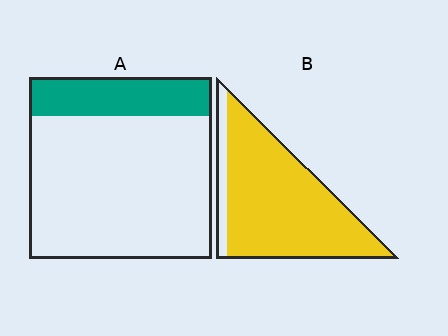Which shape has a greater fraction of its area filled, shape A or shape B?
Shape B.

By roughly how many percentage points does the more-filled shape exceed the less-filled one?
By roughly 65 percentage points (B over A).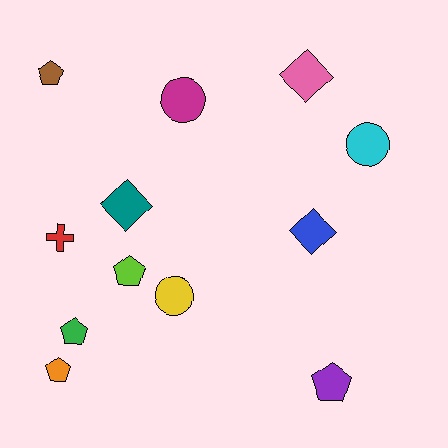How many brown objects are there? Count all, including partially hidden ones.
There is 1 brown object.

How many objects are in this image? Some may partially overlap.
There are 12 objects.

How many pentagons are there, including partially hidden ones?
There are 5 pentagons.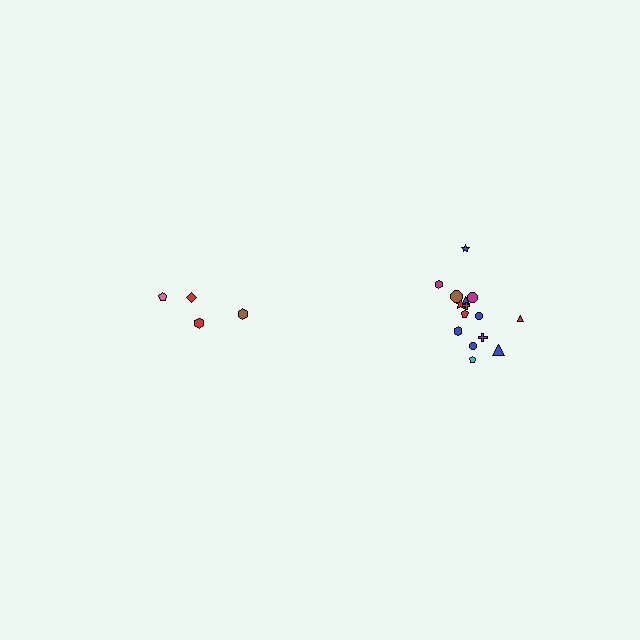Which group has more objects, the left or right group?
The right group.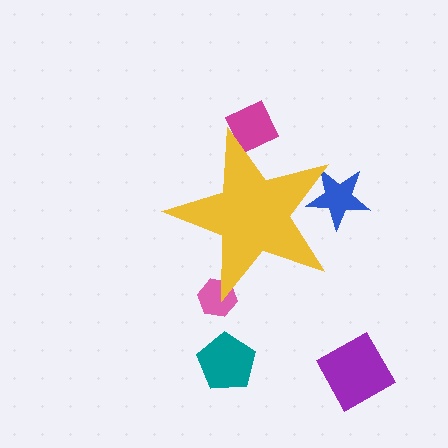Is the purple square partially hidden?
No, the purple square is fully visible.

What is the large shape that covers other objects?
A yellow star.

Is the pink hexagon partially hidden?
Yes, the pink hexagon is partially hidden behind the yellow star.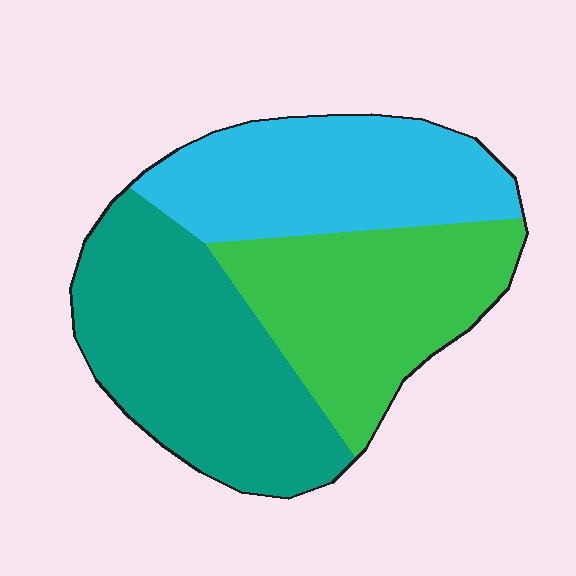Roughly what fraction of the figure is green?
Green covers roughly 30% of the figure.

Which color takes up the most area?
Teal, at roughly 40%.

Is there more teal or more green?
Teal.